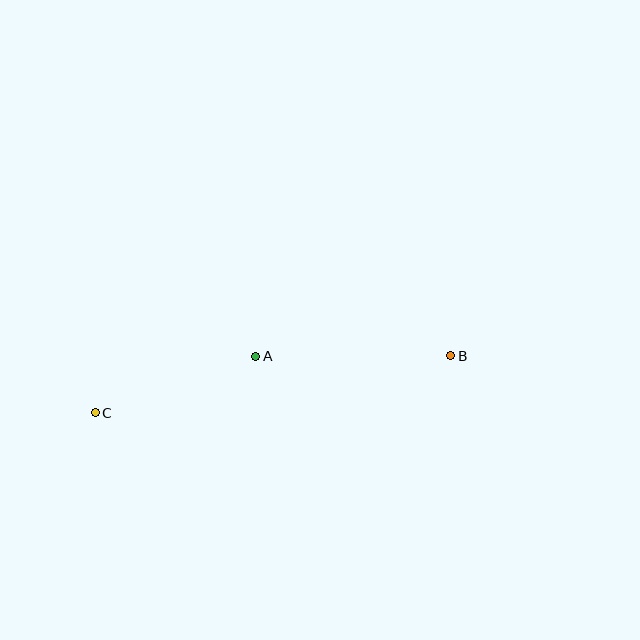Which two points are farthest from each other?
Points B and C are farthest from each other.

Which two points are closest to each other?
Points A and C are closest to each other.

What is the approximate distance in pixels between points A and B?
The distance between A and B is approximately 195 pixels.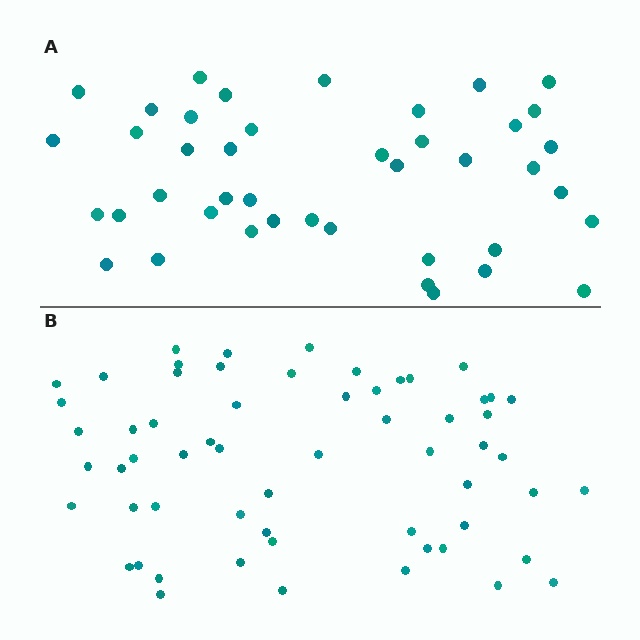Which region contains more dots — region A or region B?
Region B (the bottom region) has more dots.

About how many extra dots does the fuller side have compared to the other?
Region B has approximately 20 more dots than region A.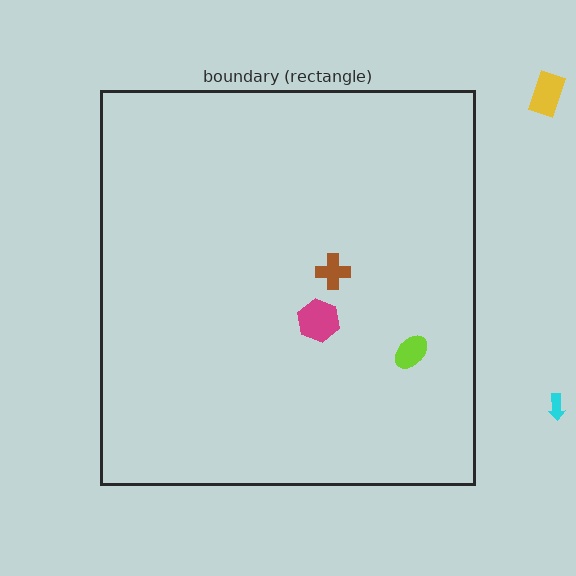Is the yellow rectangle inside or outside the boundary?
Outside.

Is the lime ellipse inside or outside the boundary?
Inside.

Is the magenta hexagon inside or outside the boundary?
Inside.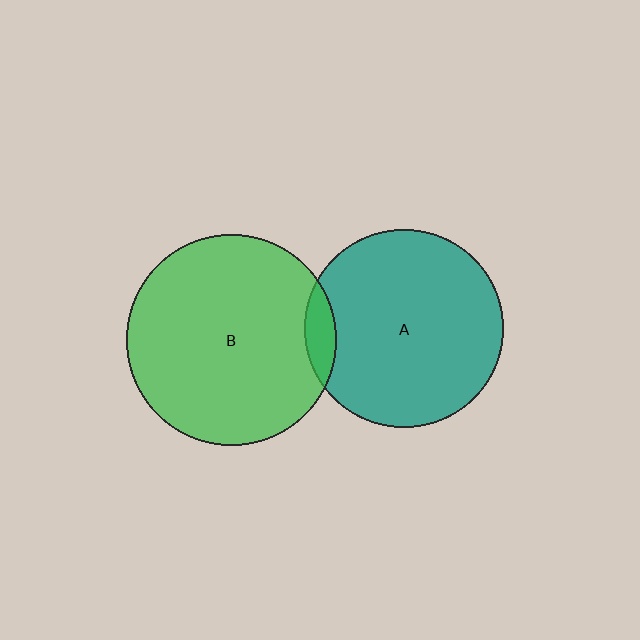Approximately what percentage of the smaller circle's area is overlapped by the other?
Approximately 5%.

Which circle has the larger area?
Circle B (green).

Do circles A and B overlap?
Yes.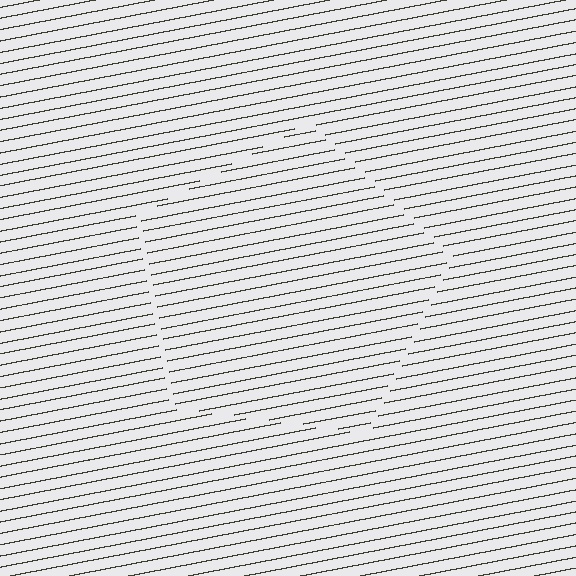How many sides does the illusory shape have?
5 sides — the line-ends trace a pentagon.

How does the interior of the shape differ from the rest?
The interior of the shape contains the same grating, shifted by half a period — the contour is defined by the phase discontinuity where line-ends from the inner and outer gratings abut.